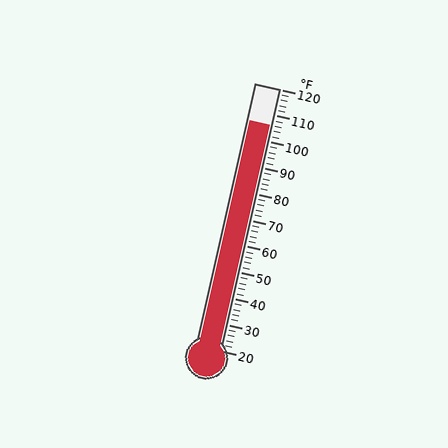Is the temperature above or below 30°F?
The temperature is above 30°F.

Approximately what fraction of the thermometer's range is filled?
The thermometer is filled to approximately 85% of its range.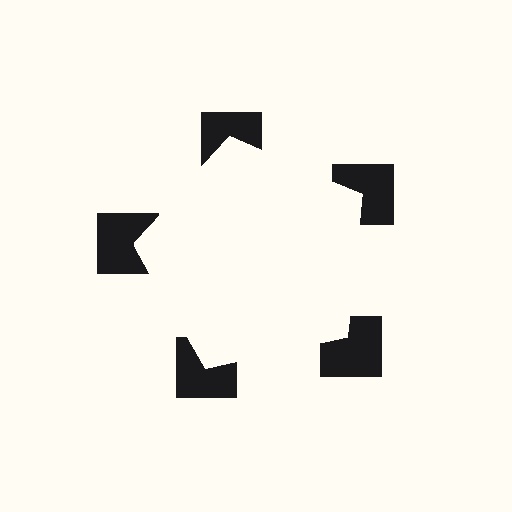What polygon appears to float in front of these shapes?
An illusory pentagon — its edges are inferred from the aligned wedge cuts in the notched squares, not physically drawn.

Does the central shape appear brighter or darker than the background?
It typically appears slightly brighter than the background, even though no actual brightness change is drawn.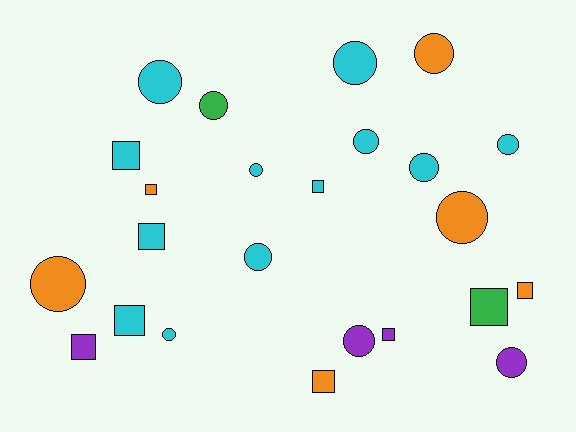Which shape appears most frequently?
Circle, with 14 objects.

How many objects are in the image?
There are 24 objects.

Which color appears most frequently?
Cyan, with 12 objects.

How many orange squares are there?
There are 3 orange squares.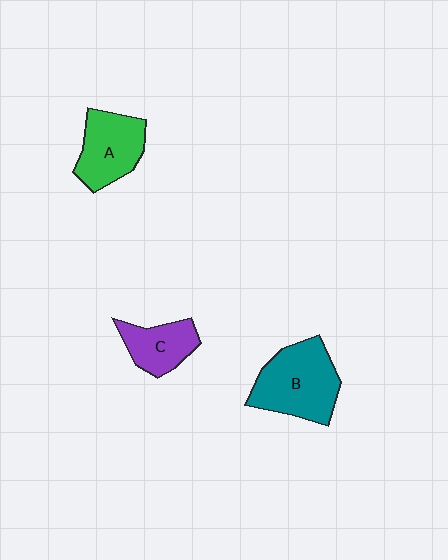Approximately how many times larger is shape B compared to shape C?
Approximately 1.7 times.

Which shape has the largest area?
Shape B (teal).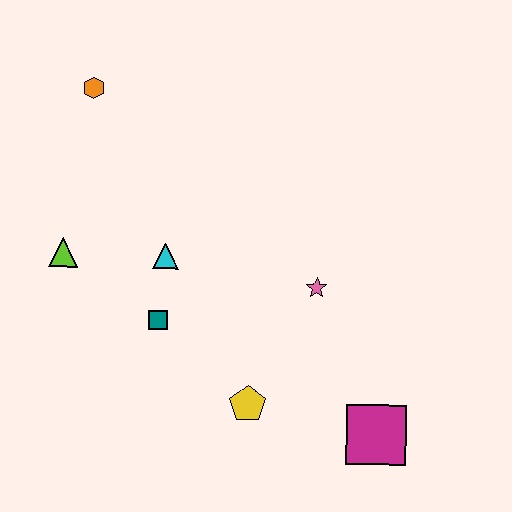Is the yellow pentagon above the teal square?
No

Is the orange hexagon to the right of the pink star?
No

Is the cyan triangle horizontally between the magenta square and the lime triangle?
Yes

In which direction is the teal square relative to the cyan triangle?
The teal square is below the cyan triangle.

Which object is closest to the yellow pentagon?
The teal square is closest to the yellow pentagon.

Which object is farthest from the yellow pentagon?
The orange hexagon is farthest from the yellow pentagon.